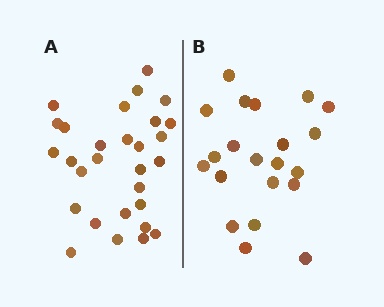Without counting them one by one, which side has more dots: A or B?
Region A (the left region) has more dots.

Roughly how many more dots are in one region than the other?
Region A has roughly 8 or so more dots than region B.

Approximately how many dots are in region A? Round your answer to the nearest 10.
About 30 dots. (The exact count is 29, which rounds to 30.)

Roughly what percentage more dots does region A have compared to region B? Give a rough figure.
About 40% more.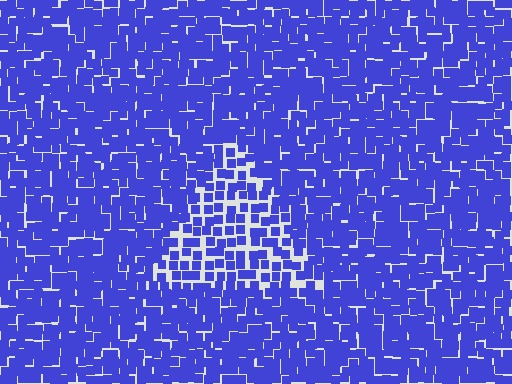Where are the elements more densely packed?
The elements are more densely packed outside the triangle boundary.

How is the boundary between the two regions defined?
The boundary is defined by a change in element density (approximately 1.7x ratio). All elements are the same color, size, and shape.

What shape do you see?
I see a triangle.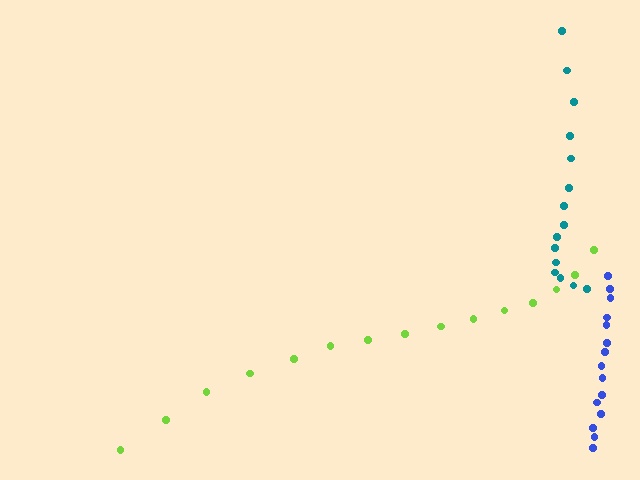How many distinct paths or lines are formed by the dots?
There are 3 distinct paths.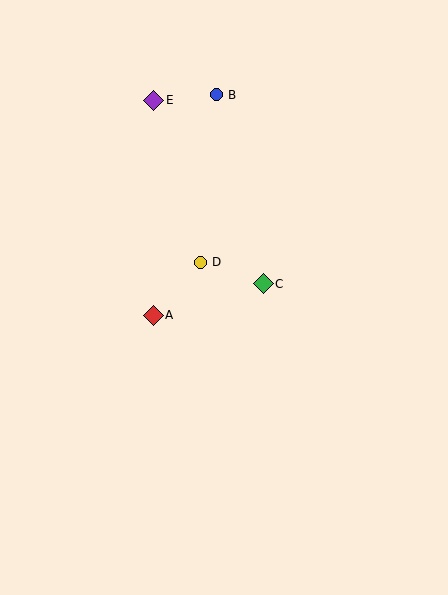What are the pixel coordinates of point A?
Point A is at (153, 315).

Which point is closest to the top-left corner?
Point E is closest to the top-left corner.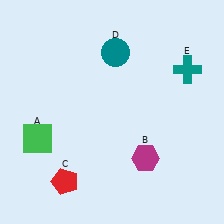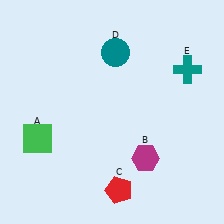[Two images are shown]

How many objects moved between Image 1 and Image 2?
1 object moved between the two images.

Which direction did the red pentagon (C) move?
The red pentagon (C) moved right.